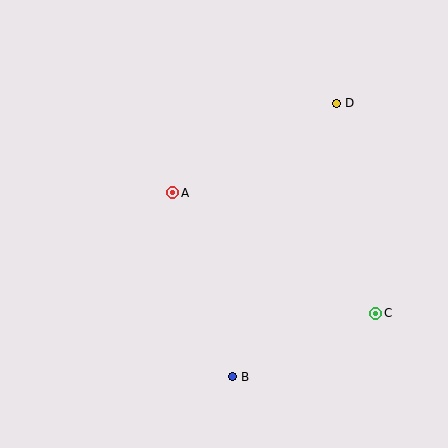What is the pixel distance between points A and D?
The distance between A and D is 186 pixels.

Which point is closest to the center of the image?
Point A at (173, 193) is closest to the center.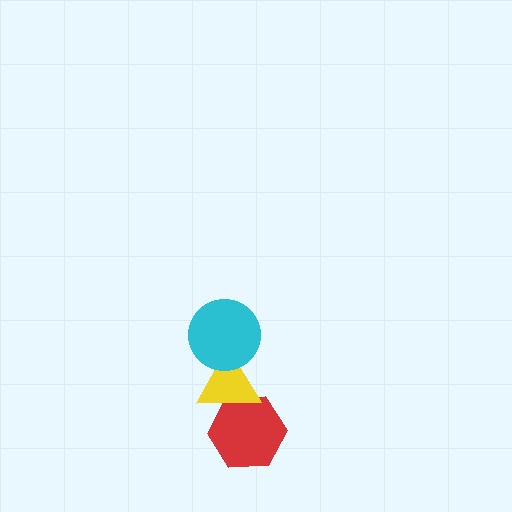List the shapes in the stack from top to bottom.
From top to bottom: the cyan circle, the yellow triangle, the red hexagon.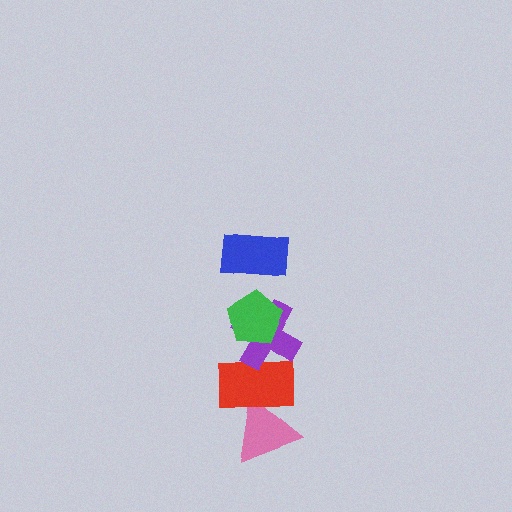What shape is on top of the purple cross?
The green pentagon is on top of the purple cross.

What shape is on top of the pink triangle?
The red rectangle is on top of the pink triangle.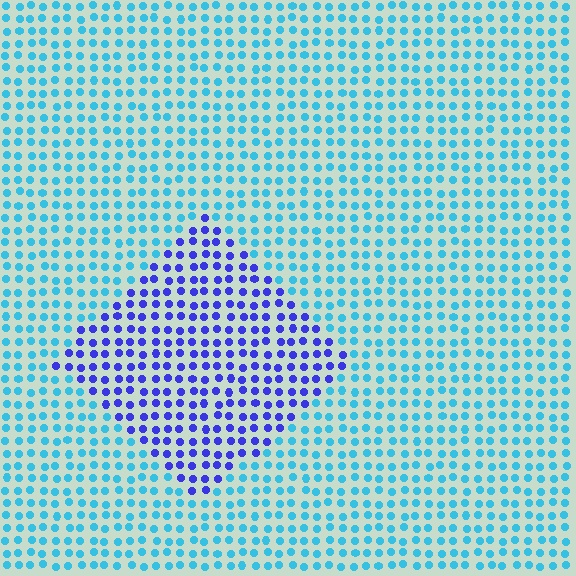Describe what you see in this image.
The image is filled with small cyan elements in a uniform arrangement. A diamond-shaped region is visible where the elements are tinted to a slightly different hue, forming a subtle color boundary.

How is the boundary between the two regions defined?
The boundary is defined purely by a slight shift in hue (about 50 degrees). Spacing, size, and orientation are identical on both sides.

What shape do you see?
I see a diamond.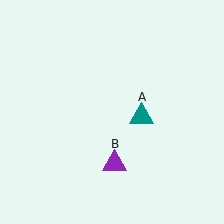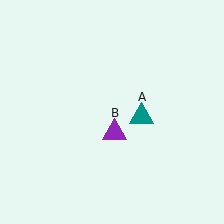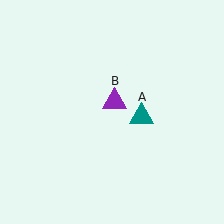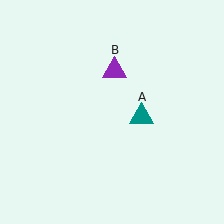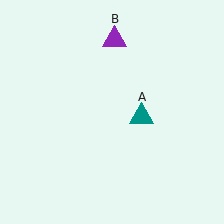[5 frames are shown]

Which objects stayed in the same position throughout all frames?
Teal triangle (object A) remained stationary.